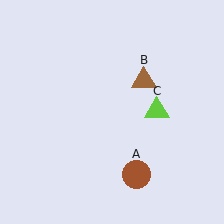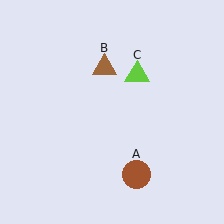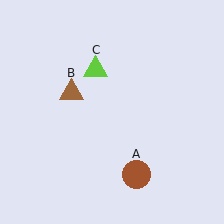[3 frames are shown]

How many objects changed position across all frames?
2 objects changed position: brown triangle (object B), lime triangle (object C).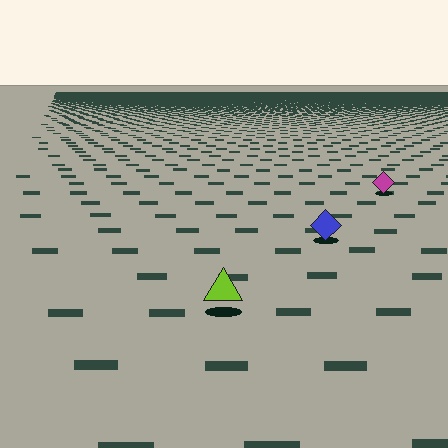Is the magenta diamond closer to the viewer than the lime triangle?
No. The lime triangle is closer — you can tell from the texture gradient: the ground texture is coarser near it.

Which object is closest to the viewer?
The lime triangle is closest. The texture marks near it are larger and more spread out.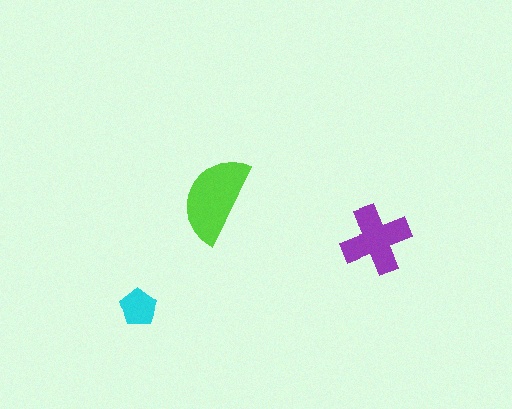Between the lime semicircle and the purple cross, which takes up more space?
The lime semicircle.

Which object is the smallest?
The cyan pentagon.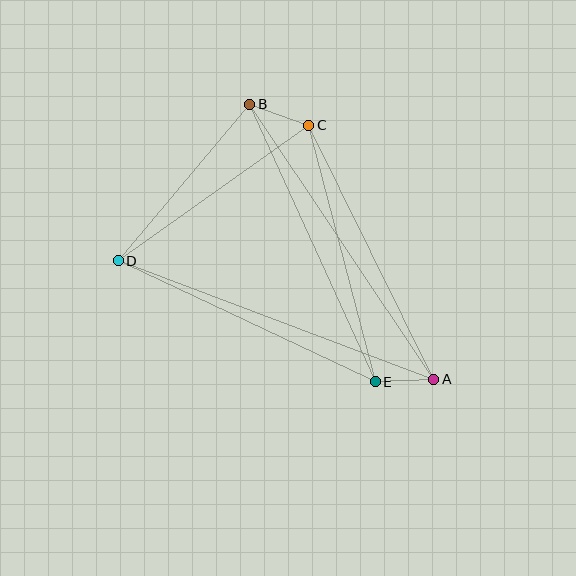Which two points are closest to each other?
Points A and E are closest to each other.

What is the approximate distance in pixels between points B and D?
The distance between B and D is approximately 204 pixels.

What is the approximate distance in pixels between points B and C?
The distance between B and C is approximately 62 pixels.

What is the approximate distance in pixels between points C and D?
The distance between C and D is approximately 234 pixels.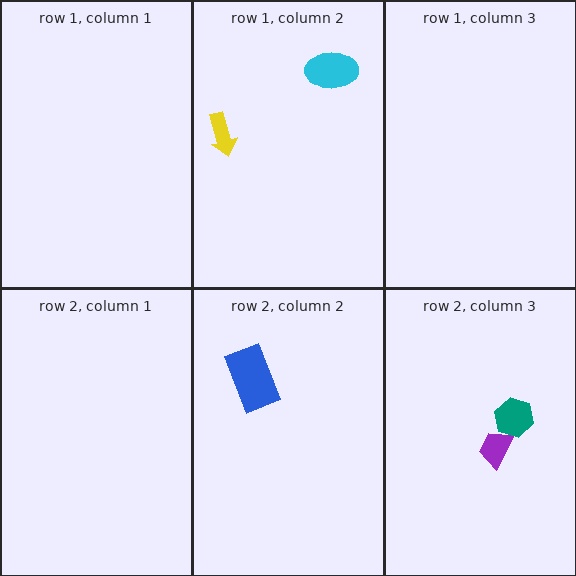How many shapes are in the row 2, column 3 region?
2.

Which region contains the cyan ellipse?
The row 1, column 2 region.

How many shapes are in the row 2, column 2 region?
1.